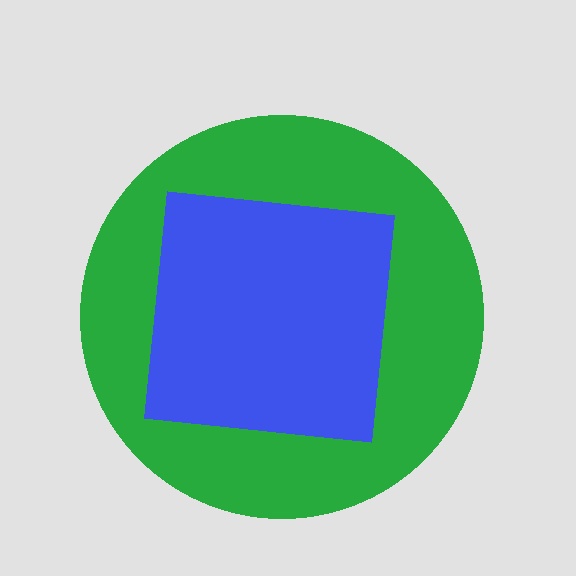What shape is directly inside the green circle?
The blue square.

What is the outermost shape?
The green circle.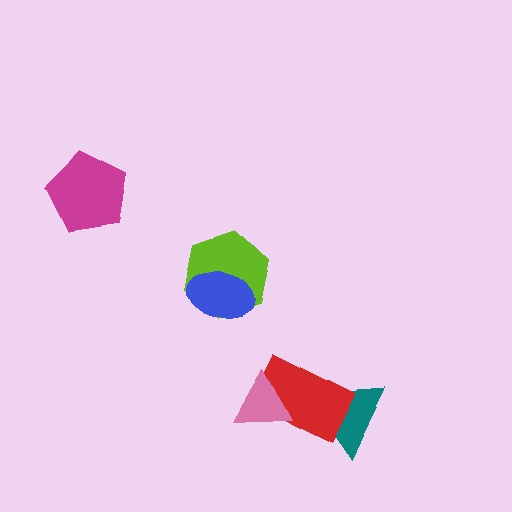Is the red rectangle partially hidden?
Yes, it is partially covered by another shape.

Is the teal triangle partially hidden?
Yes, it is partially covered by another shape.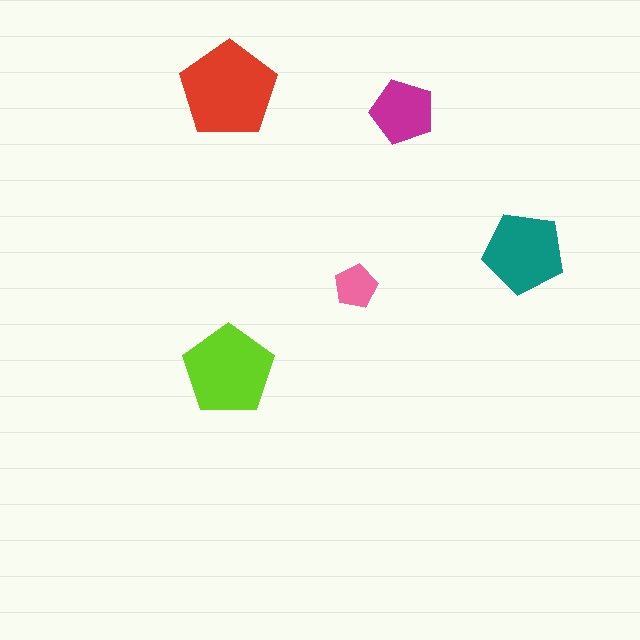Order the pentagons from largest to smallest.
the red one, the lime one, the teal one, the magenta one, the pink one.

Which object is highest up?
The red pentagon is topmost.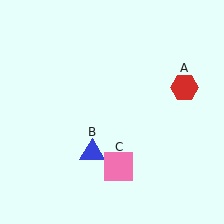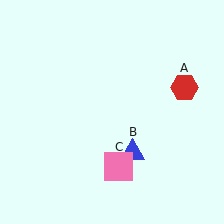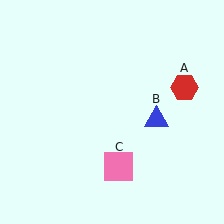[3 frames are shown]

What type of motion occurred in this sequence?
The blue triangle (object B) rotated counterclockwise around the center of the scene.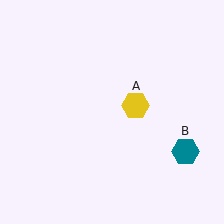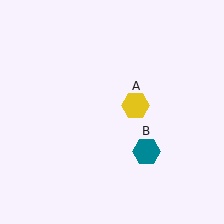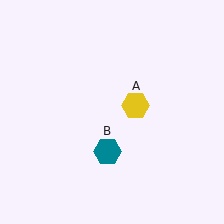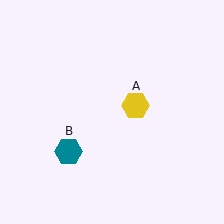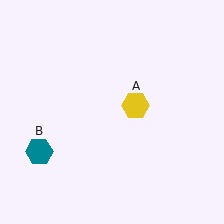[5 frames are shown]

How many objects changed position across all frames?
1 object changed position: teal hexagon (object B).